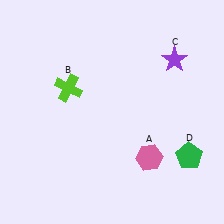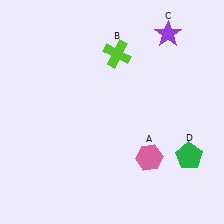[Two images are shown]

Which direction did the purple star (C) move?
The purple star (C) moved up.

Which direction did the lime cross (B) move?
The lime cross (B) moved right.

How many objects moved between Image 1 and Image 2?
2 objects moved between the two images.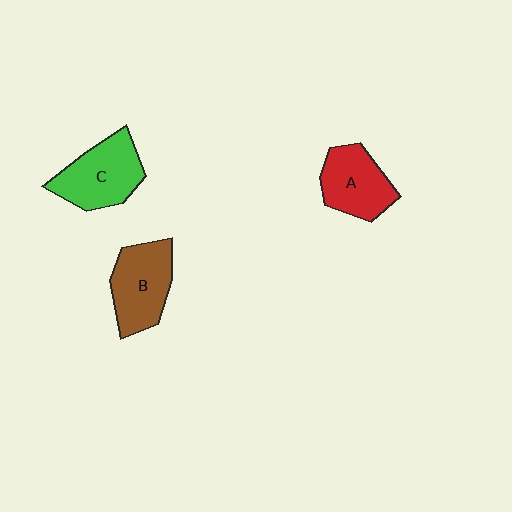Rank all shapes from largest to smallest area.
From largest to smallest: C (green), B (brown), A (red).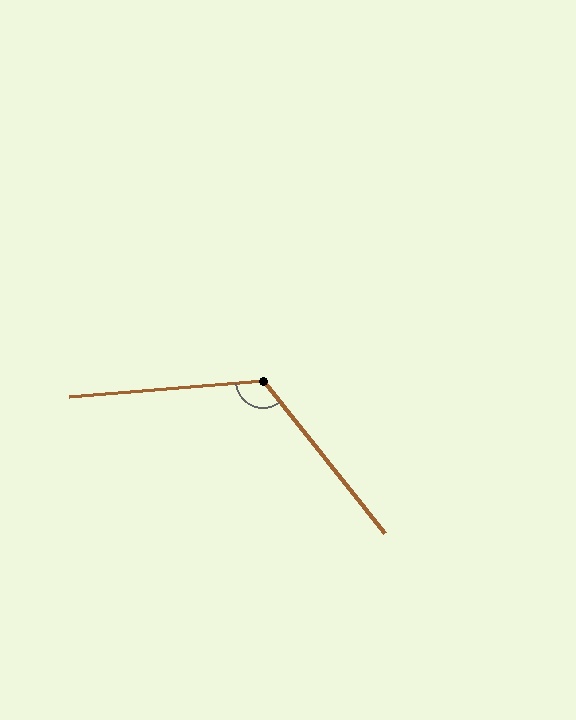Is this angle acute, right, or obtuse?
It is obtuse.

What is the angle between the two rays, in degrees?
Approximately 124 degrees.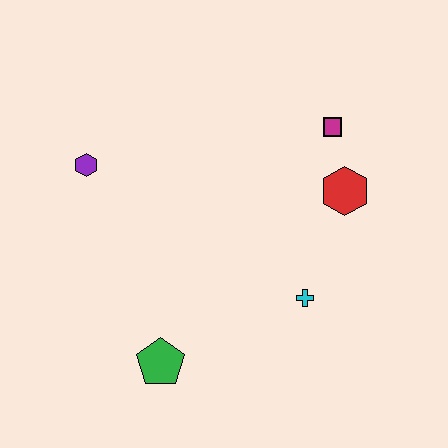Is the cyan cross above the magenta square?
No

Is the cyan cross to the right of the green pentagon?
Yes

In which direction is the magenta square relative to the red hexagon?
The magenta square is above the red hexagon.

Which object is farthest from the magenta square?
The green pentagon is farthest from the magenta square.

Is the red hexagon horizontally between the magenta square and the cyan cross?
No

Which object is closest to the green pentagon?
The cyan cross is closest to the green pentagon.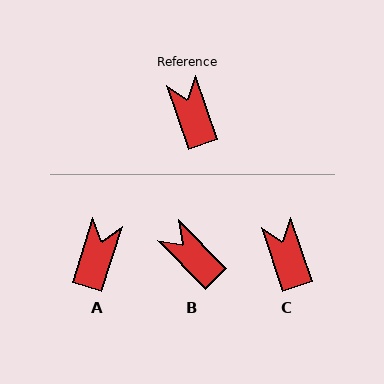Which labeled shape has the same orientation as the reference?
C.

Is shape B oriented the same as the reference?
No, it is off by about 26 degrees.